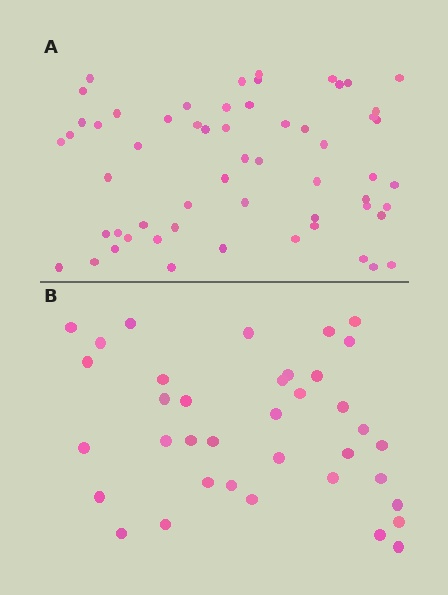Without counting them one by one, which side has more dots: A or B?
Region A (the top region) has more dots.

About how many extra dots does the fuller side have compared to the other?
Region A has approximately 20 more dots than region B.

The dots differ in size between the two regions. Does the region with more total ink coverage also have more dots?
No. Region B has more total ink coverage because its dots are larger, but region A actually contains more individual dots. Total area can be misleading — the number of items is what matters here.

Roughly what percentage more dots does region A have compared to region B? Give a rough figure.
About 55% more.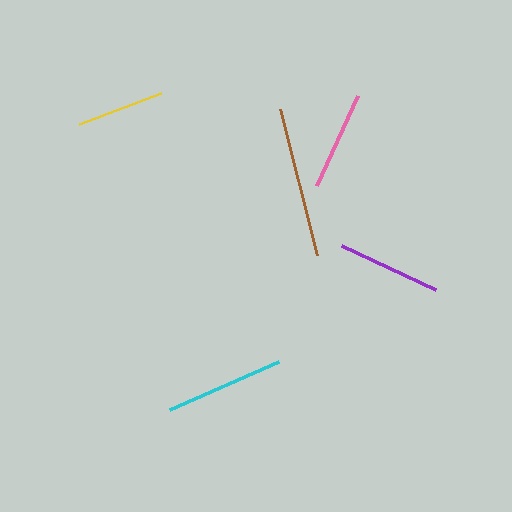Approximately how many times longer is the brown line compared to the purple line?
The brown line is approximately 1.4 times the length of the purple line.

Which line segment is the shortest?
The yellow line is the shortest at approximately 87 pixels.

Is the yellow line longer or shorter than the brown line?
The brown line is longer than the yellow line.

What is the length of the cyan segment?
The cyan segment is approximately 119 pixels long.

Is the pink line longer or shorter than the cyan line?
The cyan line is longer than the pink line.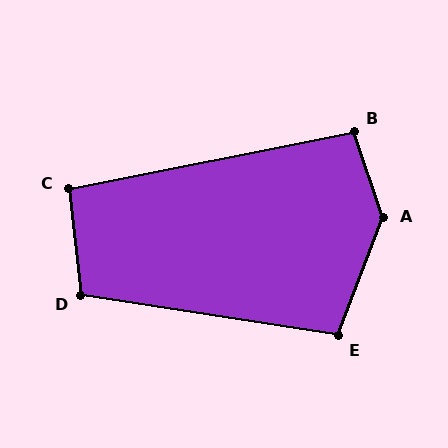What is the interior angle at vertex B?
Approximately 98 degrees (obtuse).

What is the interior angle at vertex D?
Approximately 106 degrees (obtuse).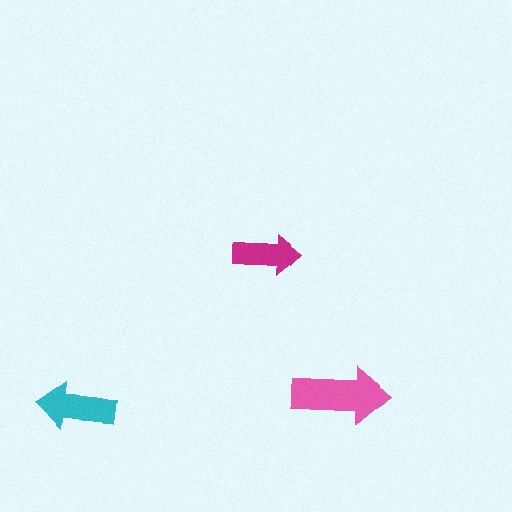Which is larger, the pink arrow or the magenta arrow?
The pink one.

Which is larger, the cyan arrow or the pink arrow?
The pink one.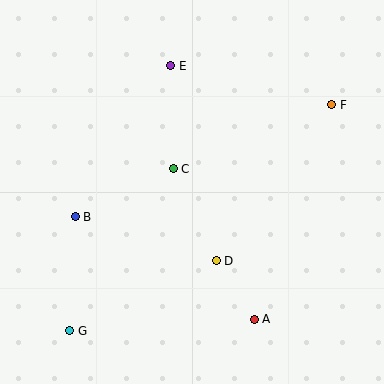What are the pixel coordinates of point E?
Point E is at (171, 66).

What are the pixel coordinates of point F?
Point F is at (332, 105).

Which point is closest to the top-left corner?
Point E is closest to the top-left corner.